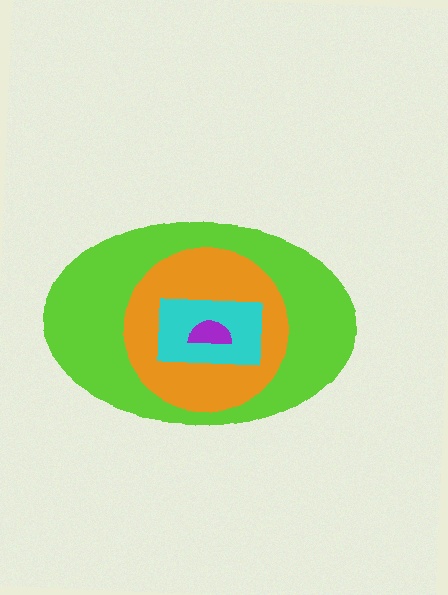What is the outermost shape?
The lime ellipse.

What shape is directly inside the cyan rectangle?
The purple semicircle.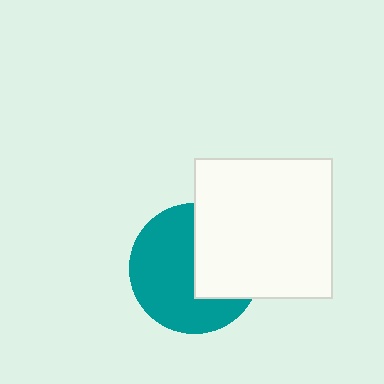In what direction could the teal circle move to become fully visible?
The teal circle could move left. That would shift it out from behind the white rectangle entirely.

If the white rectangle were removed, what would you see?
You would see the complete teal circle.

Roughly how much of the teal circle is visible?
About half of it is visible (roughly 60%).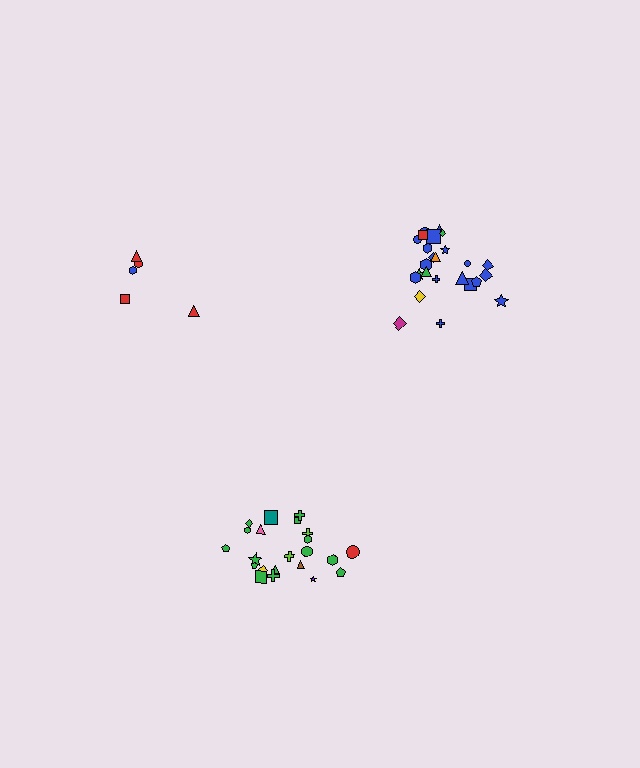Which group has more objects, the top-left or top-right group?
The top-right group.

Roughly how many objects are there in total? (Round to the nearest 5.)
Roughly 50 objects in total.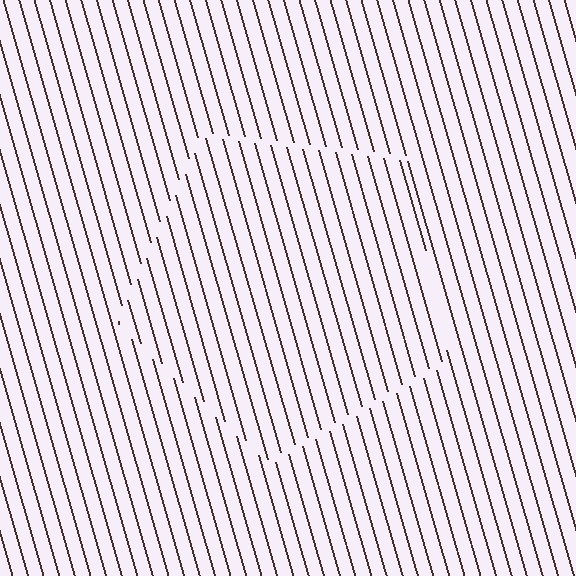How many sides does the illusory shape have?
5 sides — the line-ends trace a pentagon.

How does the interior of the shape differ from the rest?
The interior of the shape contains the same grating, shifted by half a period — the contour is defined by the phase discontinuity where line-ends from the inner and outer gratings abut.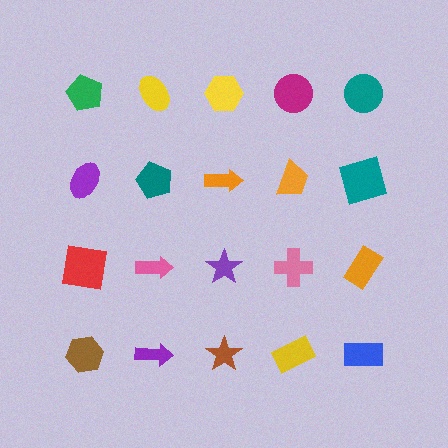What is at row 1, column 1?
A green pentagon.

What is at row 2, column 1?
A purple ellipse.